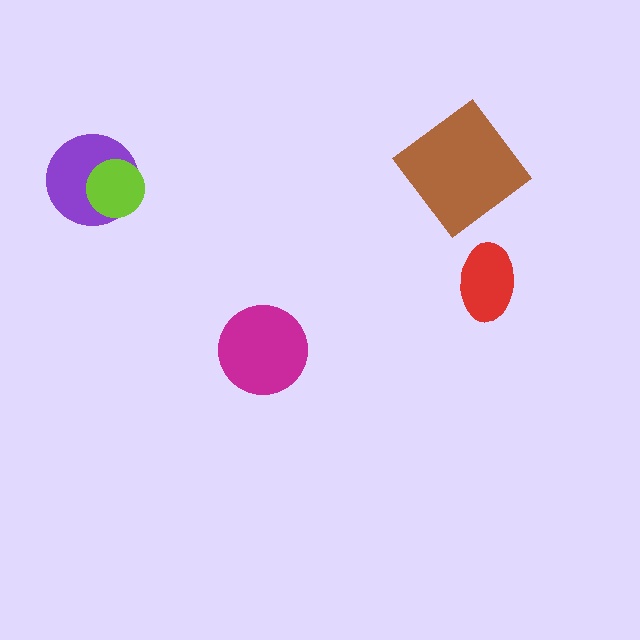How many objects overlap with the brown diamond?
0 objects overlap with the brown diamond.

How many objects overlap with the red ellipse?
0 objects overlap with the red ellipse.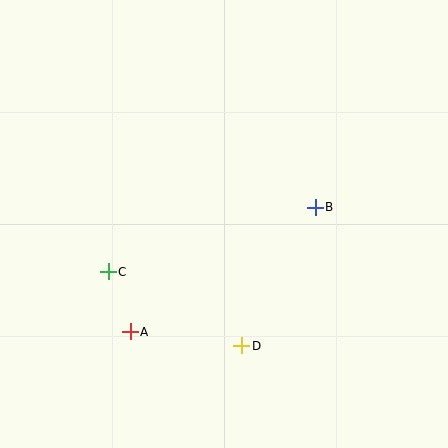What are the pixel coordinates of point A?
Point A is at (130, 332).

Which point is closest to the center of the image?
Point B at (315, 207) is closest to the center.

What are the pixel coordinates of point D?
Point D is at (241, 346).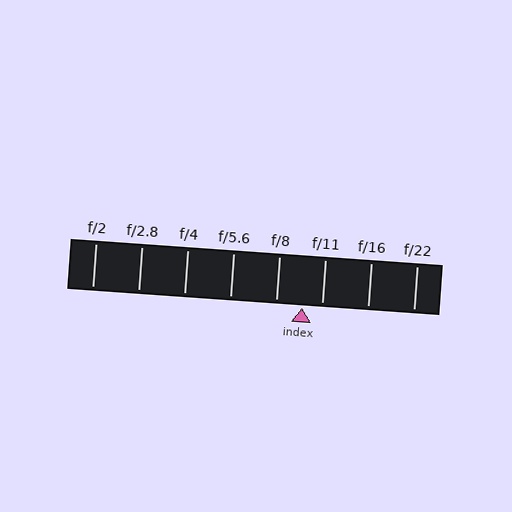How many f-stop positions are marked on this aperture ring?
There are 8 f-stop positions marked.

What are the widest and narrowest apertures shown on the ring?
The widest aperture shown is f/2 and the narrowest is f/22.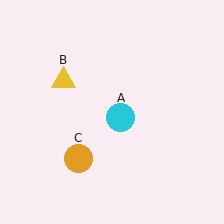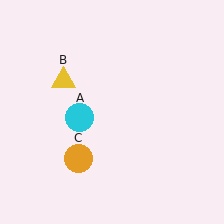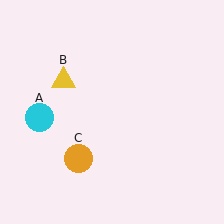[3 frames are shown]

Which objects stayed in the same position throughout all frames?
Yellow triangle (object B) and orange circle (object C) remained stationary.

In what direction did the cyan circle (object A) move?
The cyan circle (object A) moved left.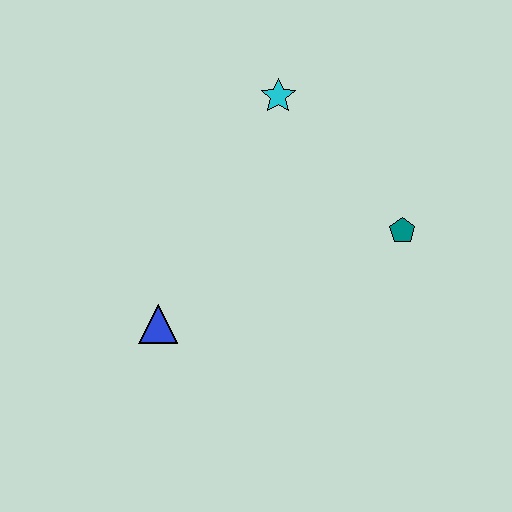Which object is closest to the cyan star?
The teal pentagon is closest to the cyan star.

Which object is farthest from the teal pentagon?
The blue triangle is farthest from the teal pentagon.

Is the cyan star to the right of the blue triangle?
Yes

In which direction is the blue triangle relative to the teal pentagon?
The blue triangle is to the left of the teal pentagon.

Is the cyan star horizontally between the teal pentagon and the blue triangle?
Yes